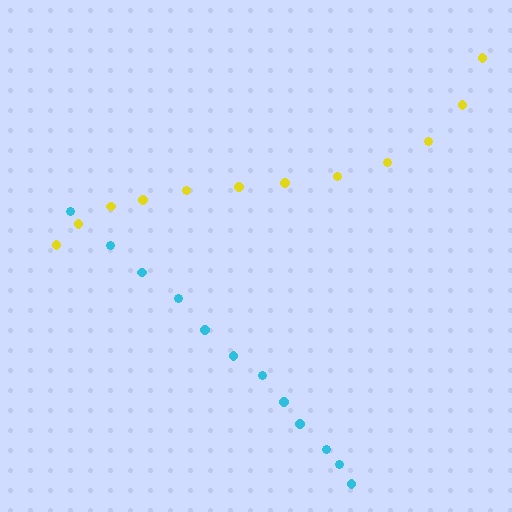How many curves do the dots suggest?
There are 2 distinct paths.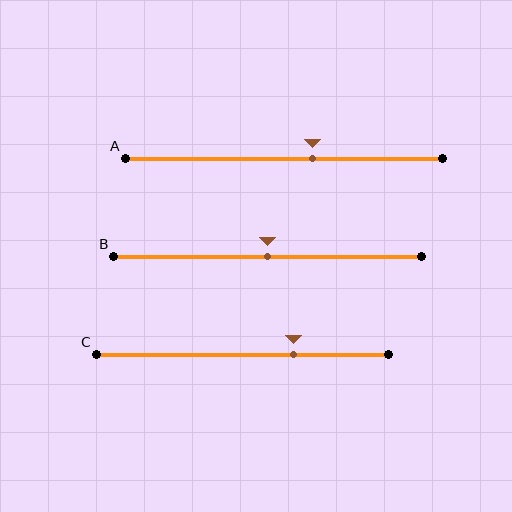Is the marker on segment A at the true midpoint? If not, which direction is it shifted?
No, the marker on segment A is shifted to the right by about 9% of the segment length.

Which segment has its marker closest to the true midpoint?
Segment B has its marker closest to the true midpoint.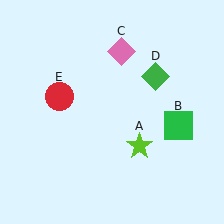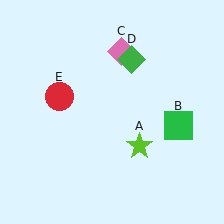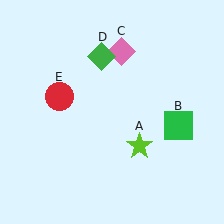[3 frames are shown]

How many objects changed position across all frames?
1 object changed position: green diamond (object D).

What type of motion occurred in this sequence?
The green diamond (object D) rotated counterclockwise around the center of the scene.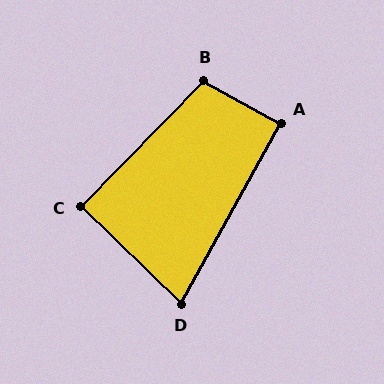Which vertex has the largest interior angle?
B, at approximately 105 degrees.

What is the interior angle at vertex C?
Approximately 90 degrees (approximately right).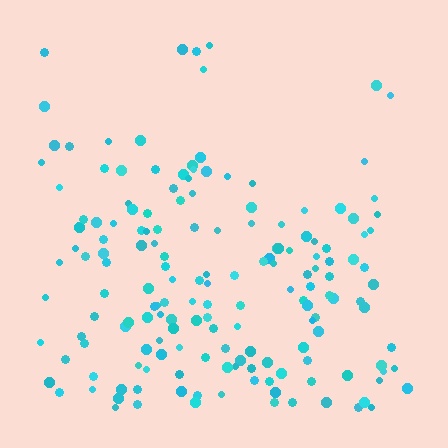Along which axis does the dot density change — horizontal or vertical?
Vertical.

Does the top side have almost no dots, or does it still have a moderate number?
Still a moderate number, just noticeably fewer than the bottom.